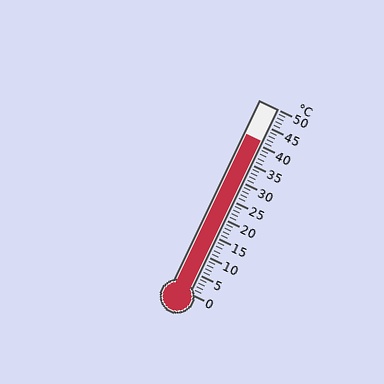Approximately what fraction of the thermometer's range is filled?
The thermometer is filled to approximately 80% of its range.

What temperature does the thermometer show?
The thermometer shows approximately 41°C.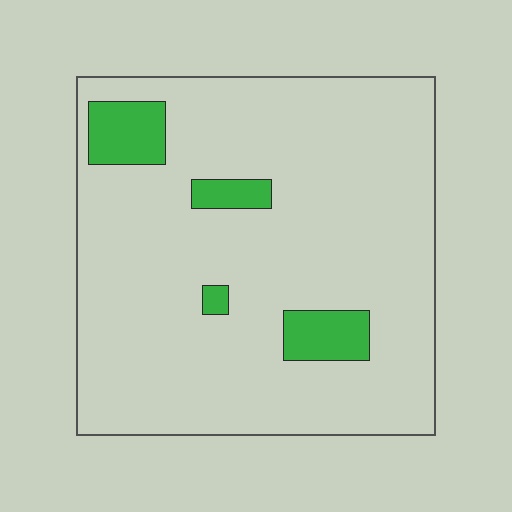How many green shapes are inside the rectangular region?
4.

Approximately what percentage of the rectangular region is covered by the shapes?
Approximately 10%.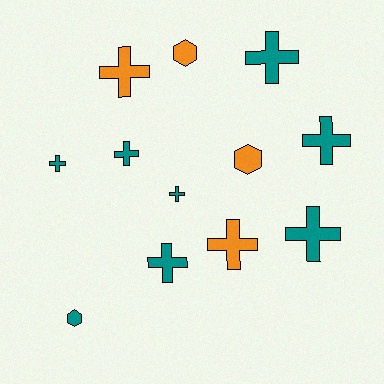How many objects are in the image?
There are 12 objects.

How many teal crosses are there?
There are 7 teal crosses.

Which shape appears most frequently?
Cross, with 9 objects.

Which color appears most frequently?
Teal, with 8 objects.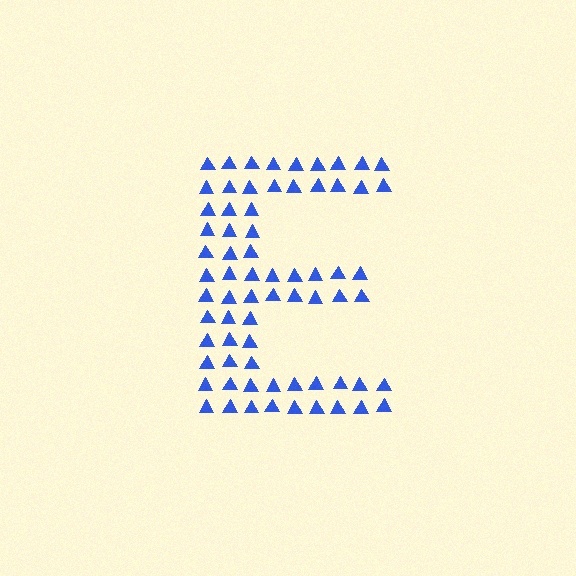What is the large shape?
The large shape is the letter E.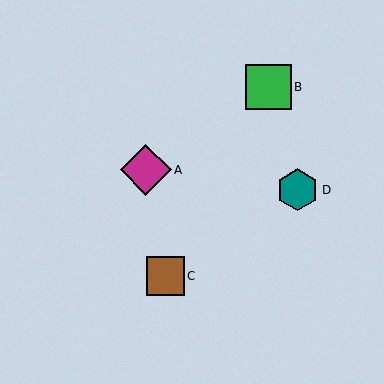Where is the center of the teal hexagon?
The center of the teal hexagon is at (298, 190).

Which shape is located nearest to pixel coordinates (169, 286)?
The brown square (labeled C) at (165, 276) is nearest to that location.